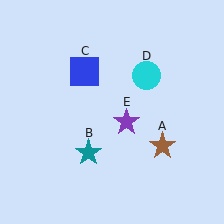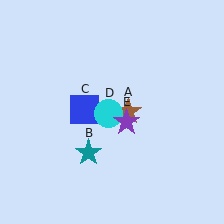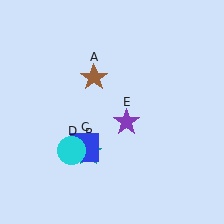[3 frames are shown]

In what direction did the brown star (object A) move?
The brown star (object A) moved up and to the left.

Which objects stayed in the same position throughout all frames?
Teal star (object B) and purple star (object E) remained stationary.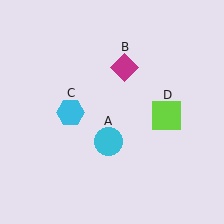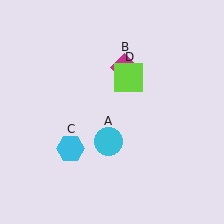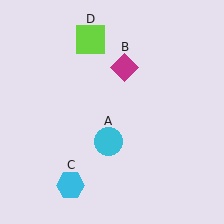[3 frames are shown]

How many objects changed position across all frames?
2 objects changed position: cyan hexagon (object C), lime square (object D).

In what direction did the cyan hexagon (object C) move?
The cyan hexagon (object C) moved down.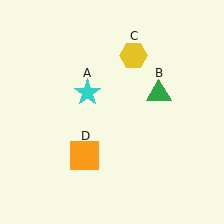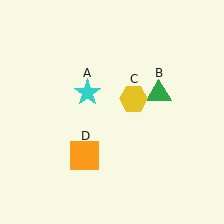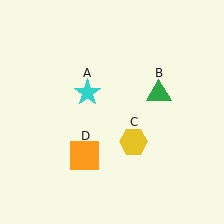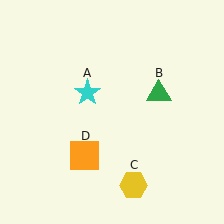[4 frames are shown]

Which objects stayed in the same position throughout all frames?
Cyan star (object A) and green triangle (object B) and orange square (object D) remained stationary.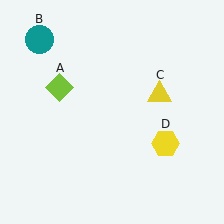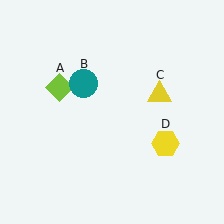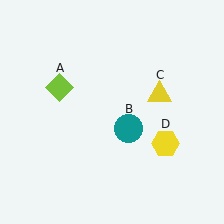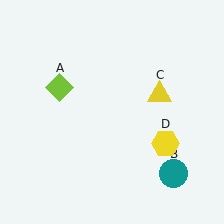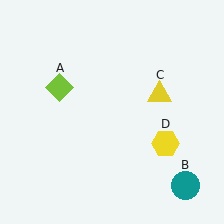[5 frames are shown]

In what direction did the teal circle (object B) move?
The teal circle (object B) moved down and to the right.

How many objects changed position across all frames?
1 object changed position: teal circle (object B).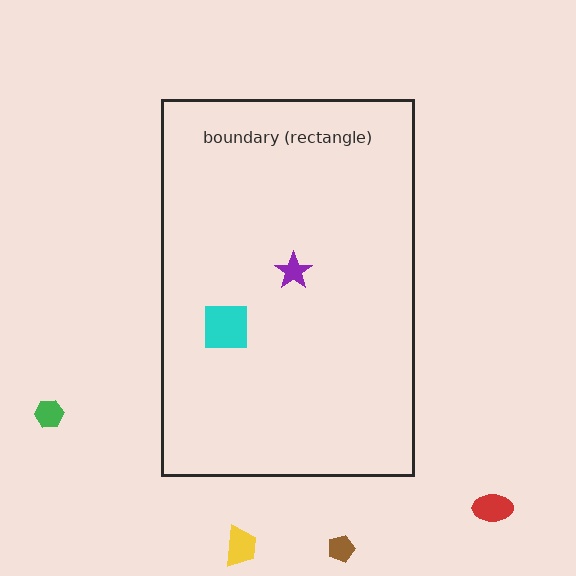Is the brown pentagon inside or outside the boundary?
Outside.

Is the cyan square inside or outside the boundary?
Inside.